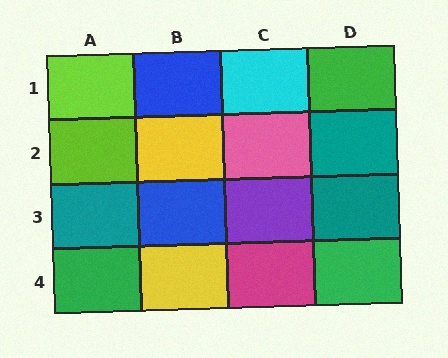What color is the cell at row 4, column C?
Magenta.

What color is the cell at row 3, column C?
Purple.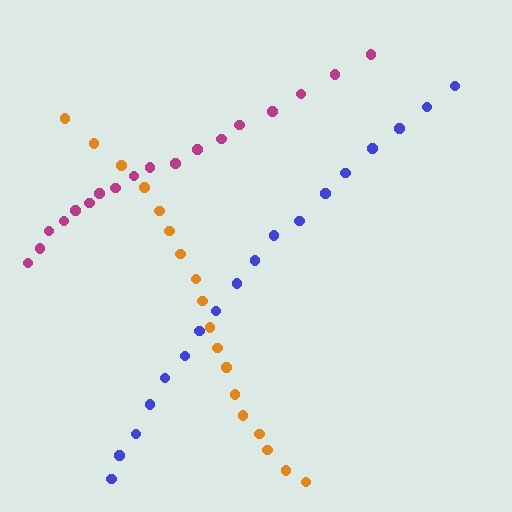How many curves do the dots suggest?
There are 3 distinct paths.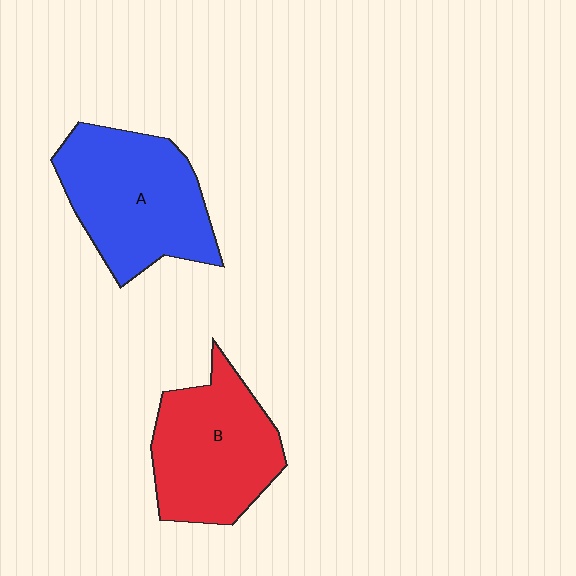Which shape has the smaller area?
Shape B (red).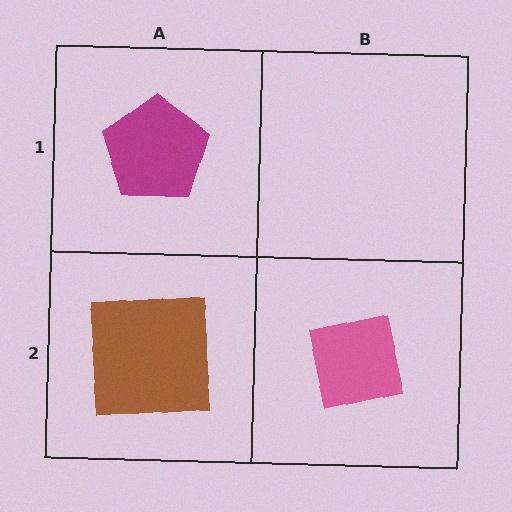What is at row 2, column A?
A brown square.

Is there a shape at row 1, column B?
No, that cell is empty.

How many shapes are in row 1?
1 shape.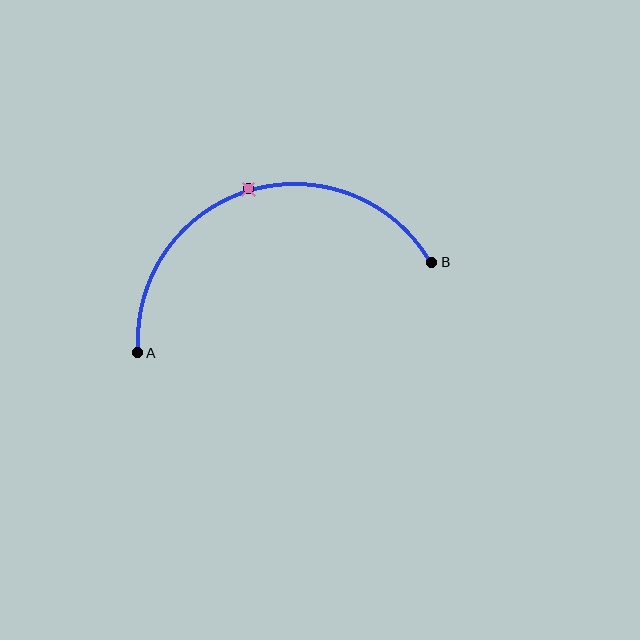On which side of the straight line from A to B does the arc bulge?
The arc bulges above the straight line connecting A and B.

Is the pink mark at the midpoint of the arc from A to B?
Yes. The pink mark lies on the arc at equal arc-length from both A and B — it is the arc midpoint.